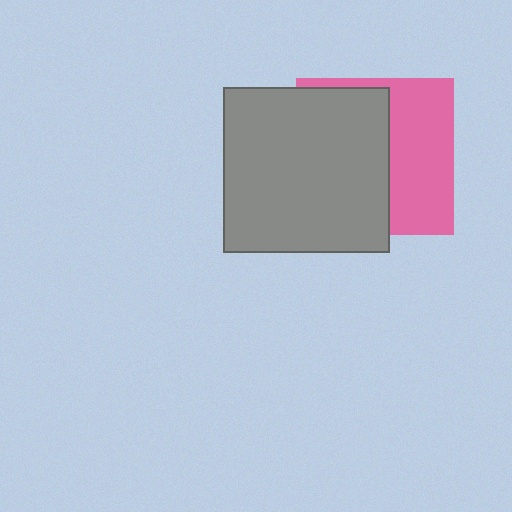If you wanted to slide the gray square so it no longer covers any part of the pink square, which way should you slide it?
Slide it left — that is the most direct way to separate the two shapes.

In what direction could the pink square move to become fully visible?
The pink square could move right. That would shift it out from behind the gray square entirely.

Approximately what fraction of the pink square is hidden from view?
Roughly 56% of the pink square is hidden behind the gray square.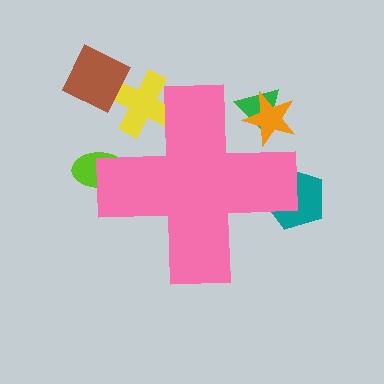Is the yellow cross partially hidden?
Yes, the yellow cross is partially hidden behind the pink cross.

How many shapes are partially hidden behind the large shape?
5 shapes are partially hidden.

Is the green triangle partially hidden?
Yes, the green triangle is partially hidden behind the pink cross.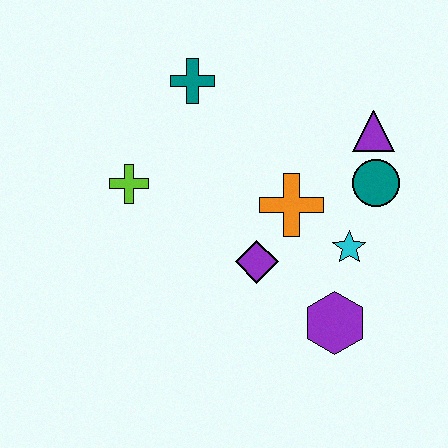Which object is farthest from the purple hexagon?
The teal cross is farthest from the purple hexagon.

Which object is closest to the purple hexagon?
The cyan star is closest to the purple hexagon.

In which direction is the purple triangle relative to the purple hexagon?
The purple triangle is above the purple hexagon.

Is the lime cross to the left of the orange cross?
Yes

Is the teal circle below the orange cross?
No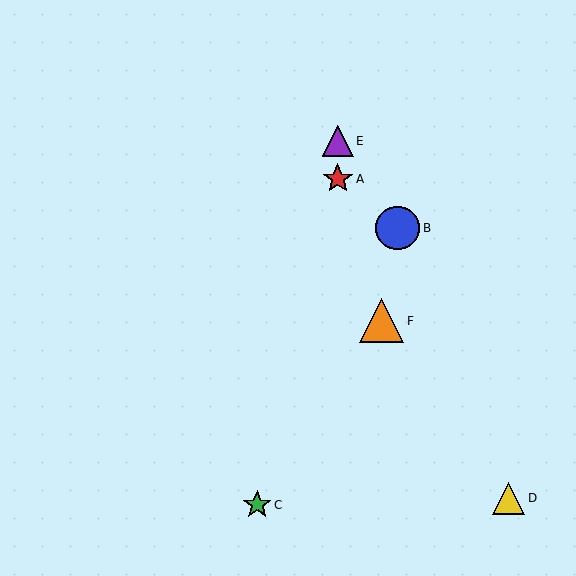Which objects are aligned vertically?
Objects A, E are aligned vertically.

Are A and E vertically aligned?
Yes, both are at x≈338.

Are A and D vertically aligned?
No, A is at x≈338 and D is at x≈509.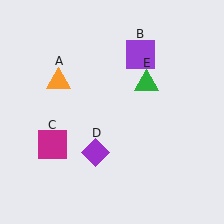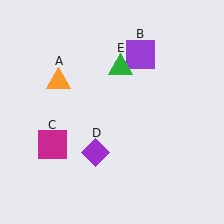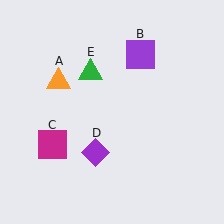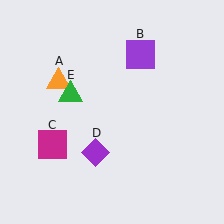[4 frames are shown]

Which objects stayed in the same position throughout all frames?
Orange triangle (object A) and purple square (object B) and magenta square (object C) and purple diamond (object D) remained stationary.